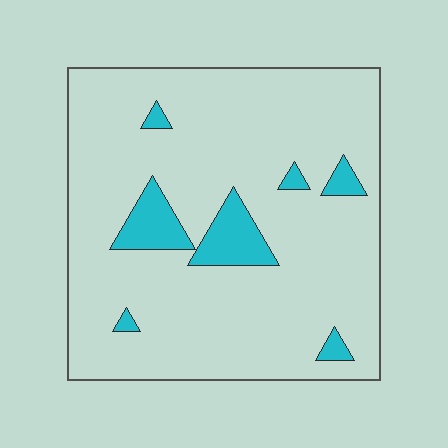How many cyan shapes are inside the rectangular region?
7.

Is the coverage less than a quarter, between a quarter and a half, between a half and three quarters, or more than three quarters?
Less than a quarter.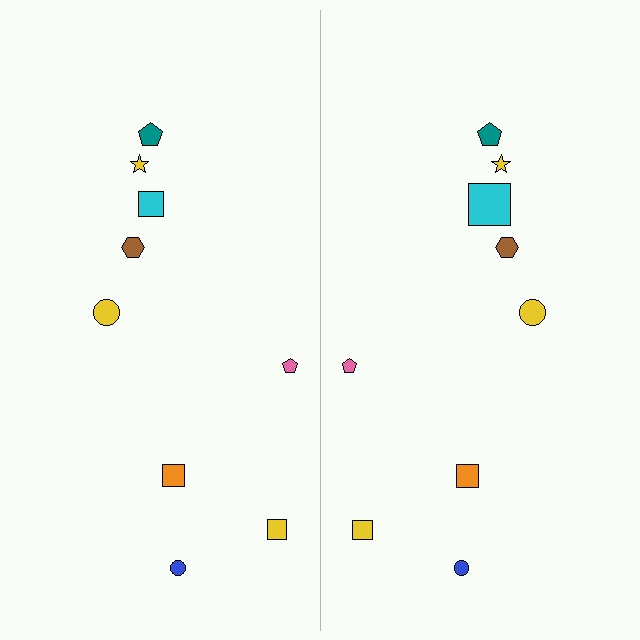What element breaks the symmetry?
The cyan square on the right side has a different size than its mirror counterpart.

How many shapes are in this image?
There are 18 shapes in this image.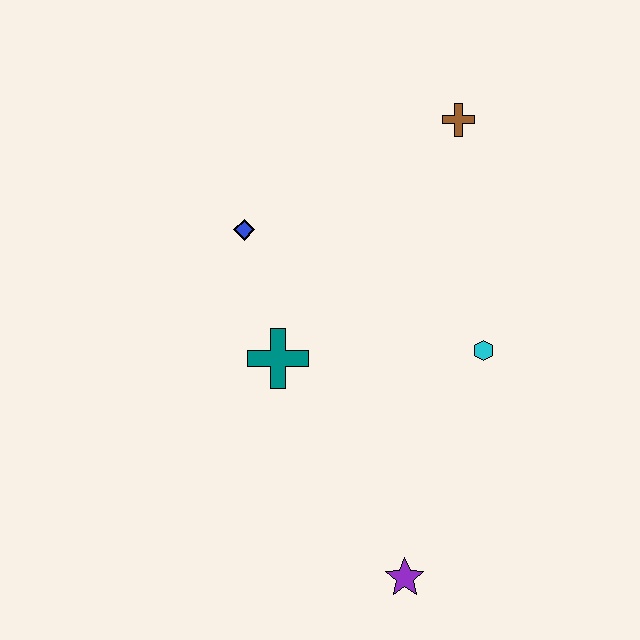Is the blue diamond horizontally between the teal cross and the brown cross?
No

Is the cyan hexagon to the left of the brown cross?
No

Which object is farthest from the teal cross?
The brown cross is farthest from the teal cross.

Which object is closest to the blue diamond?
The teal cross is closest to the blue diamond.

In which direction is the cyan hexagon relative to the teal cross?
The cyan hexagon is to the right of the teal cross.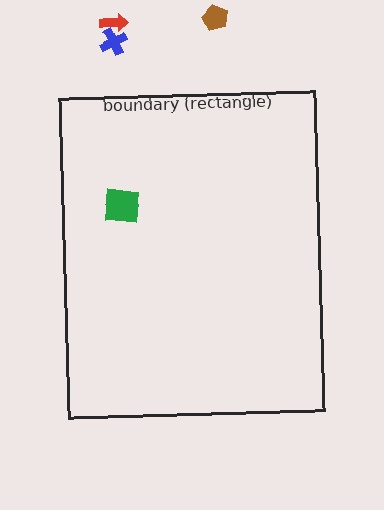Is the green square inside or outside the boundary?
Inside.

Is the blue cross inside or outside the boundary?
Outside.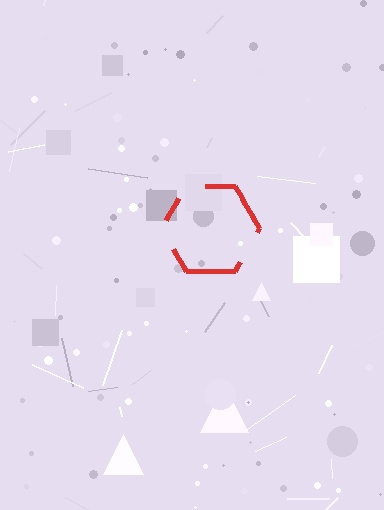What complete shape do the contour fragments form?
The contour fragments form a hexagon.